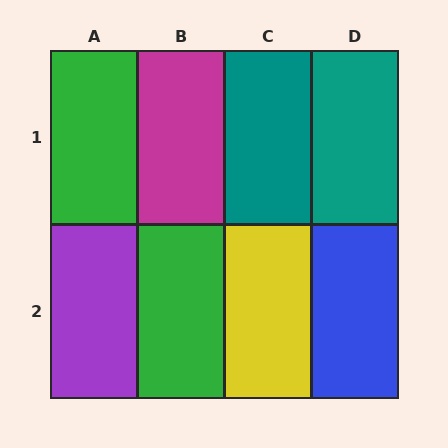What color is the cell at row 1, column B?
Magenta.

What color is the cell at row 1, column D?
Teal.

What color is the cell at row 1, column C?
Teal.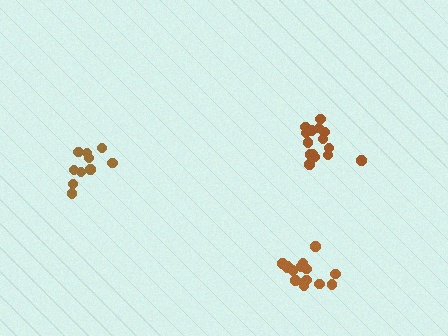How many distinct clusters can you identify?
There are 3 distinct clusters.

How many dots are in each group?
Group 1: 14 dots, Group 2: 15 dots, Group 3: 10 dots (39 total).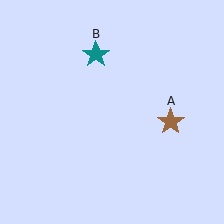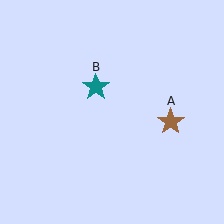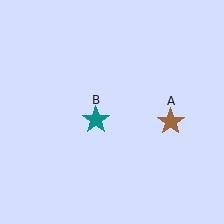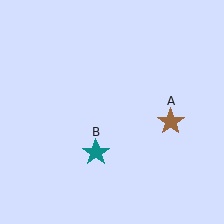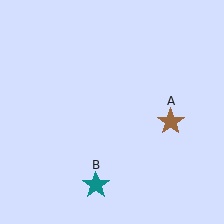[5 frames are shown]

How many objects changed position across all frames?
1 object changed position: teal star (object B).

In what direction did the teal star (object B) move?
The teal star (object B) moved down.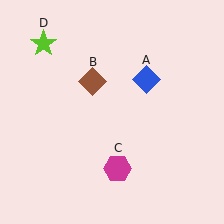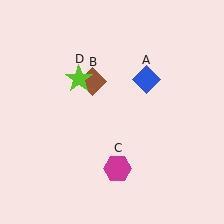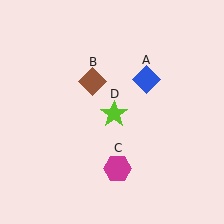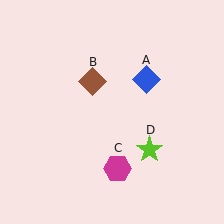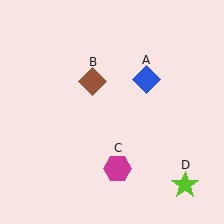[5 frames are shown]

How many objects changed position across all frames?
1 object changed position: lime star (object D).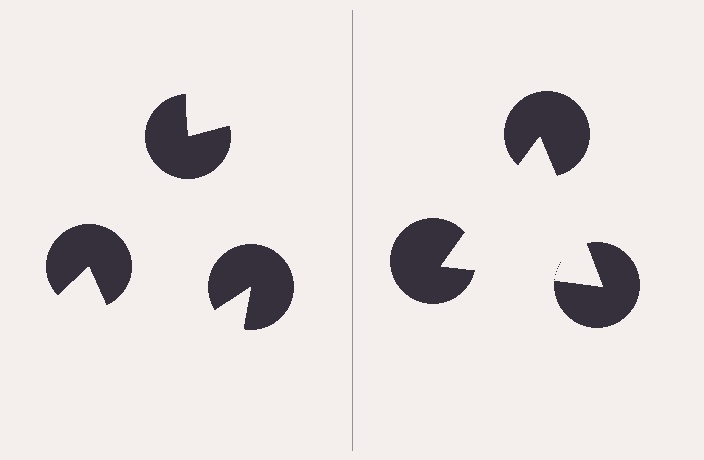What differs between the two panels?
The pac-man discs are positioned identically on both sides; only the wedge orientations differ. On the right they align to a triangle; on the left they are misaligned.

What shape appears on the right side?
An illusory triangle.